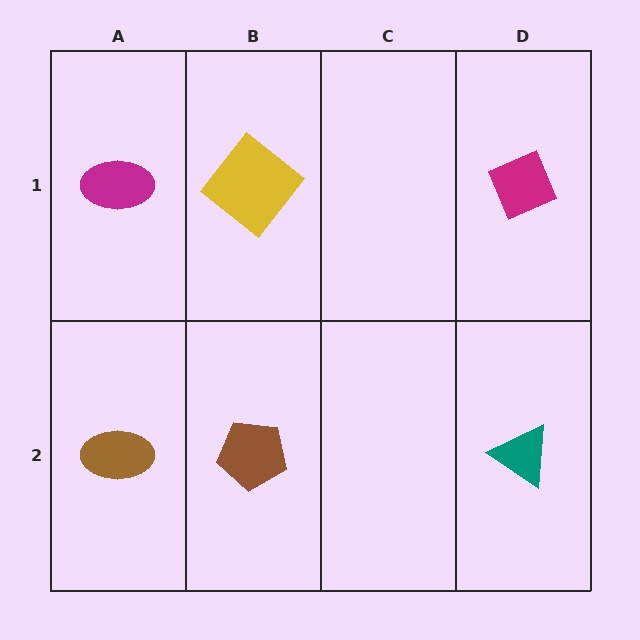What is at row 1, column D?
A magenta diamond.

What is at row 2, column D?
A teal triangle.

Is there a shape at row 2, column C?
No, that cell is empty.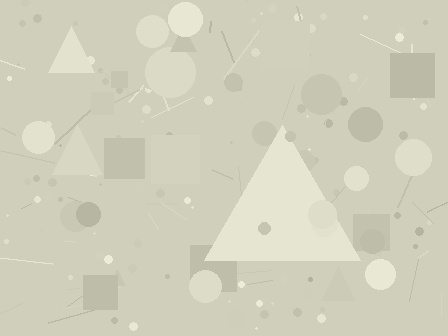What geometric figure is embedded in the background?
A triangle is embedded in the background.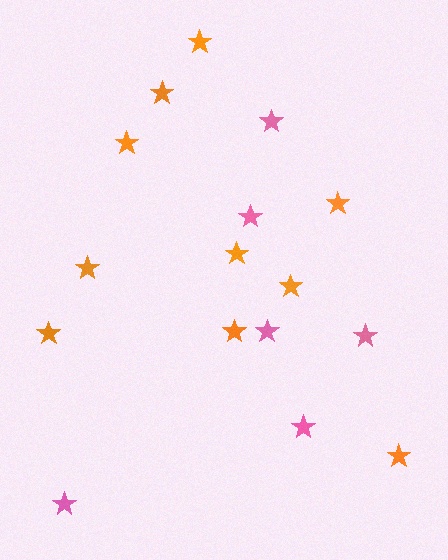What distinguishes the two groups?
There are 2 groups: one group of orange stars (10) and one group of pink stars (6).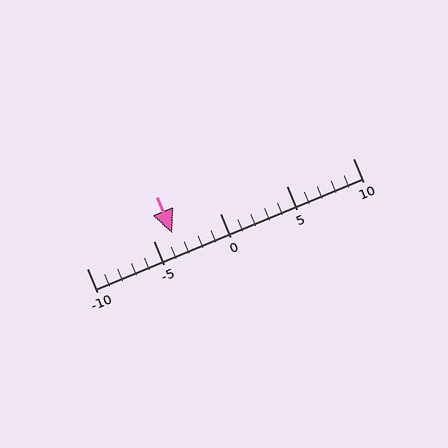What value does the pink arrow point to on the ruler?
The pink arrow points to approximately -4.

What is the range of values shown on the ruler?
The ruler shows values from -10 to 10.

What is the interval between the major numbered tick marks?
The major tick marks are spaced 5 units apart.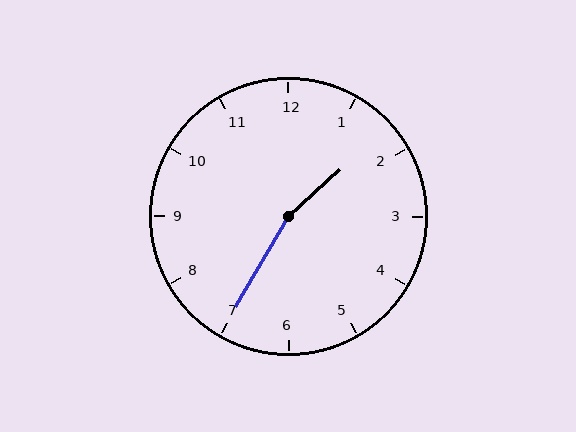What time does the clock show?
1:35.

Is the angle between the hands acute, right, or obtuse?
It is obtuse.